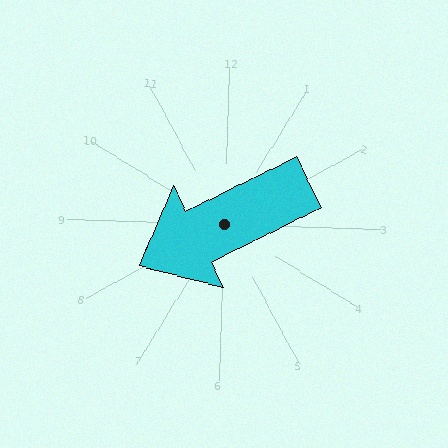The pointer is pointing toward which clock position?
Roughly 8 o'clock.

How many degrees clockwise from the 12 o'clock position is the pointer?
Approximately 242 degrees.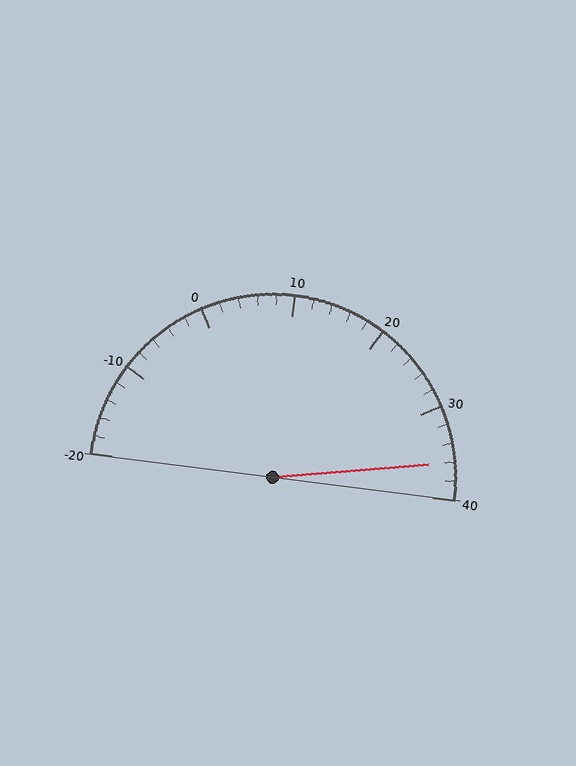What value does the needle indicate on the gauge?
The needle indicates approximately 36.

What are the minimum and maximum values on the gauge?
The gauge ranges from -20 to 40.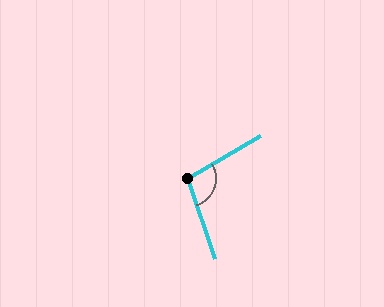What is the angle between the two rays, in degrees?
Approximately 101 degrees.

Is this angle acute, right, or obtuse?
It is obtuse.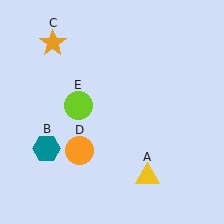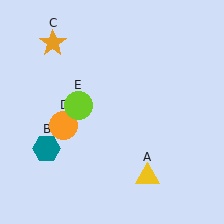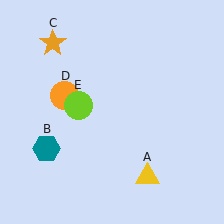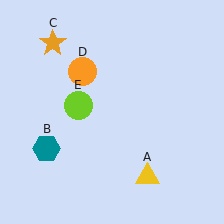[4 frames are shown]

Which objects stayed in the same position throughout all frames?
Yellow triangle (object A) and teal hexagon (object B) and orange star (object C) and lime circle (object E) remained stationary.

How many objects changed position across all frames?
1 object changed position: orange circle (object D).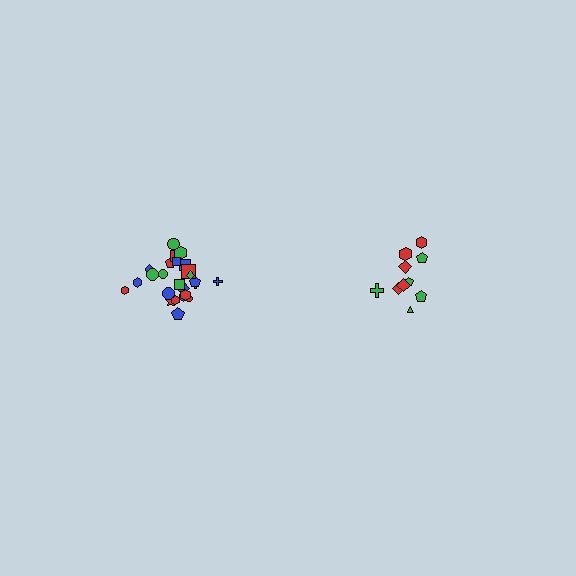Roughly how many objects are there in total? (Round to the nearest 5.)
Roughly 35 objects in total.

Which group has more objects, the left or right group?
The left group.